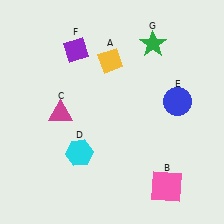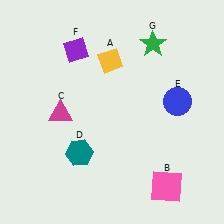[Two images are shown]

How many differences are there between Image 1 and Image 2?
There is 1 difference between the two images.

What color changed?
The hexagon (D) changed from cyan in Image 1 to teal in Image 2.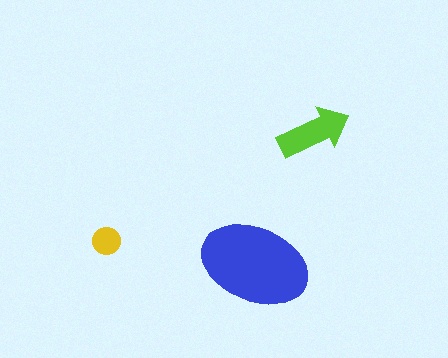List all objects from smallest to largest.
The yellow circle, the lime arrow, the blue ellipse.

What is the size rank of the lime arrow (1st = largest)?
2nd.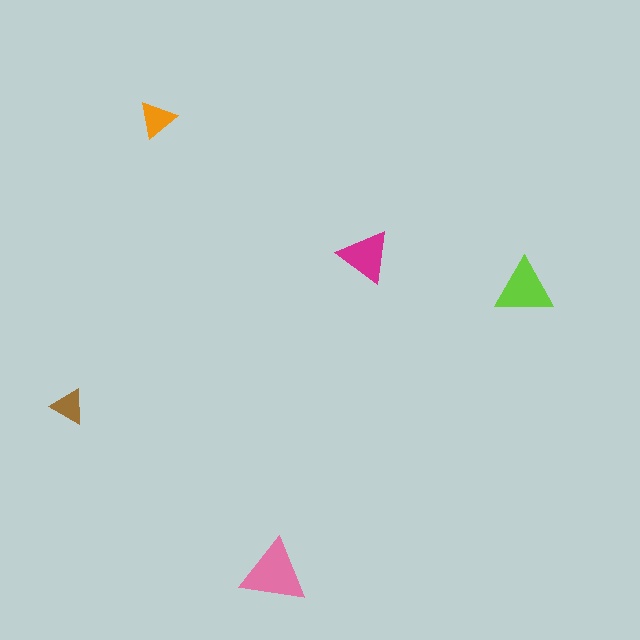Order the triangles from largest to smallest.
the pink one, the lime one, the magenta one, the orange one, the brown one.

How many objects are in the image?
There are 5 objects in the image.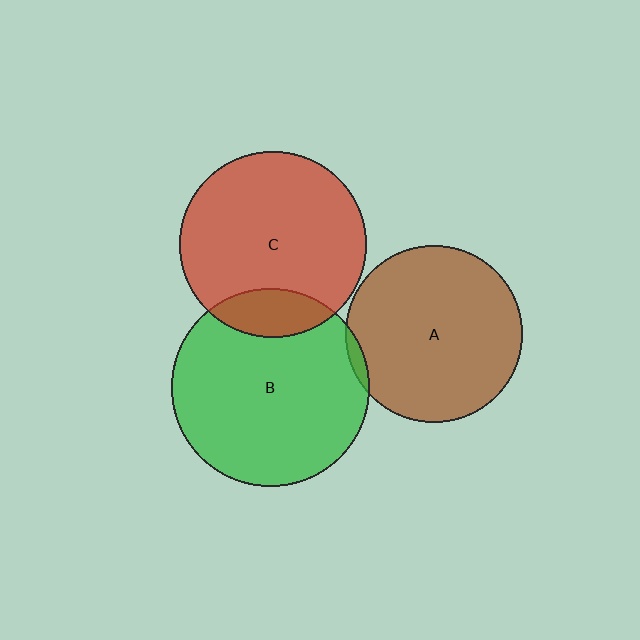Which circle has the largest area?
Circle B (green).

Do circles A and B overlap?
Yes.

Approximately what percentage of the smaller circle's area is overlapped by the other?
Approximately 5%.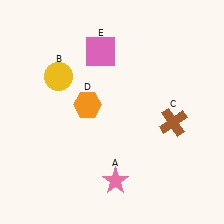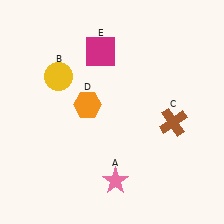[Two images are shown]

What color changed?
The square (E) changed from pink in Image 1 to magenta in Image 2.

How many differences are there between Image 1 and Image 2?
There is 1 difference between the two images.